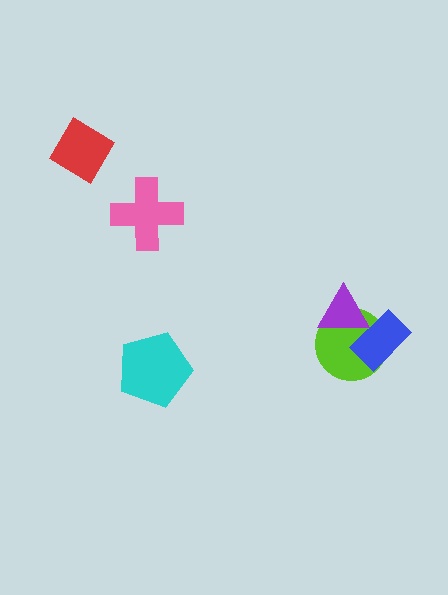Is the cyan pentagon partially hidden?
No, no other shape covers it.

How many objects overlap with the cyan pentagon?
0 objects overlap with the cyan pentagon.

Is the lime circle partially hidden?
Yes, it is partially covered by another shape.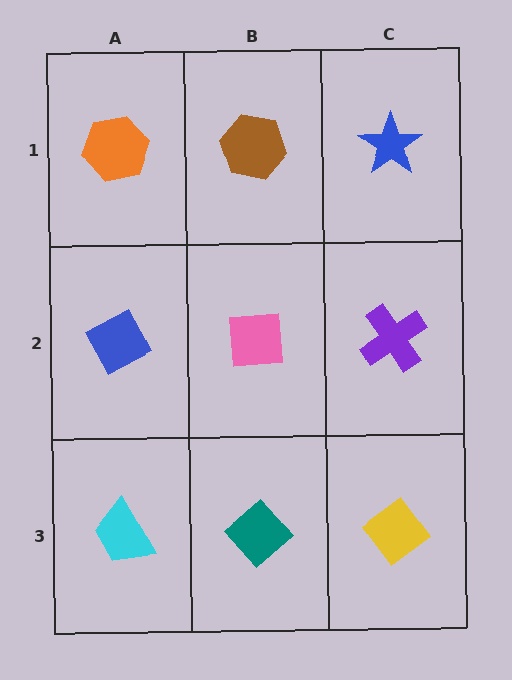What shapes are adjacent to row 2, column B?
A brown hexagon (row 1, column B), a teal diamond (row 3, column B), a blue diamond (row 2, column A), a purple cross (row 2, column C).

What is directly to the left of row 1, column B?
An orange hexagon.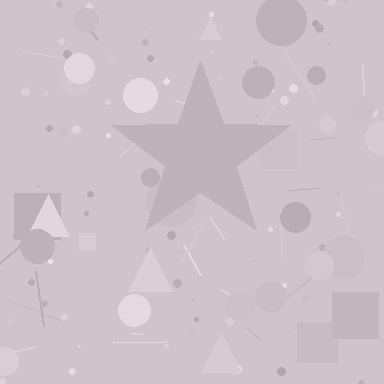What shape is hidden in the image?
A star is hidden in the image.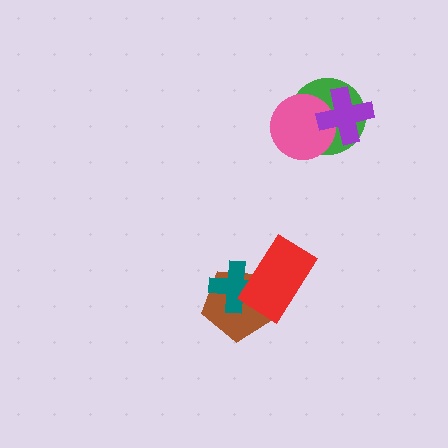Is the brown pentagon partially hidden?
Yes, it is partially covered by another shape.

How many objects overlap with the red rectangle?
2 objects overlap with the red rectangle.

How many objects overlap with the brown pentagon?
2 objects overlap with the brown pentagon.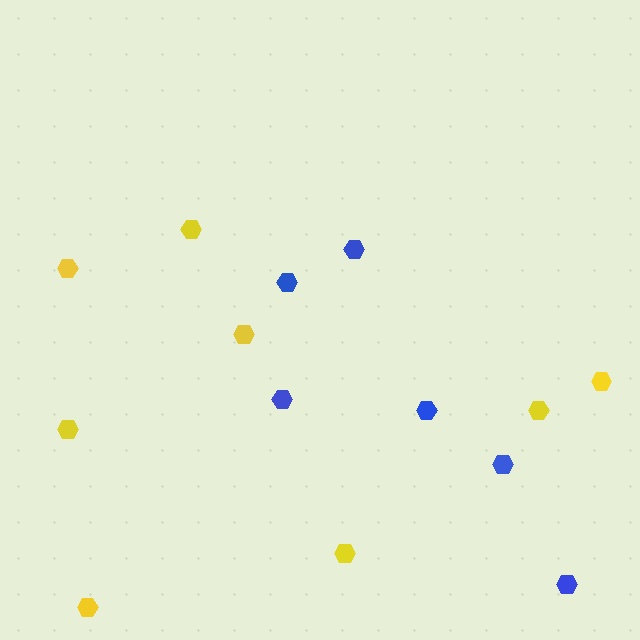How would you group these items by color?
There are 2 groups: one group of blue hexagons (6) and one group of yellow hexagons (8).